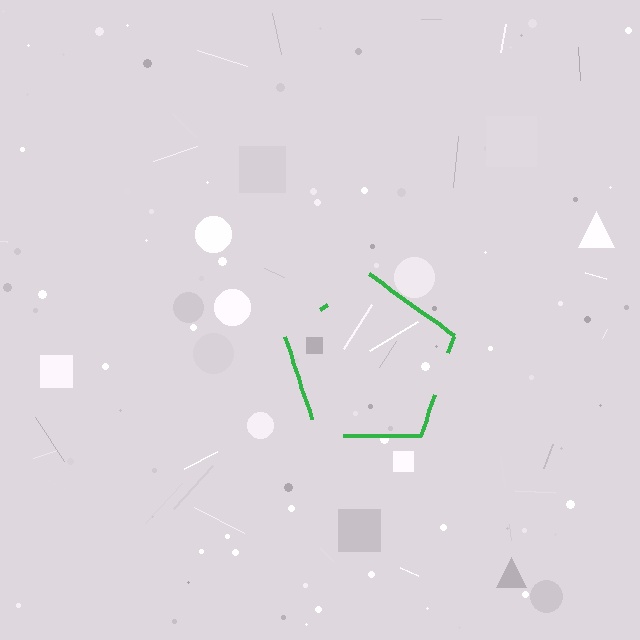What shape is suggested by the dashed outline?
The dashed outline suggests a pentagon.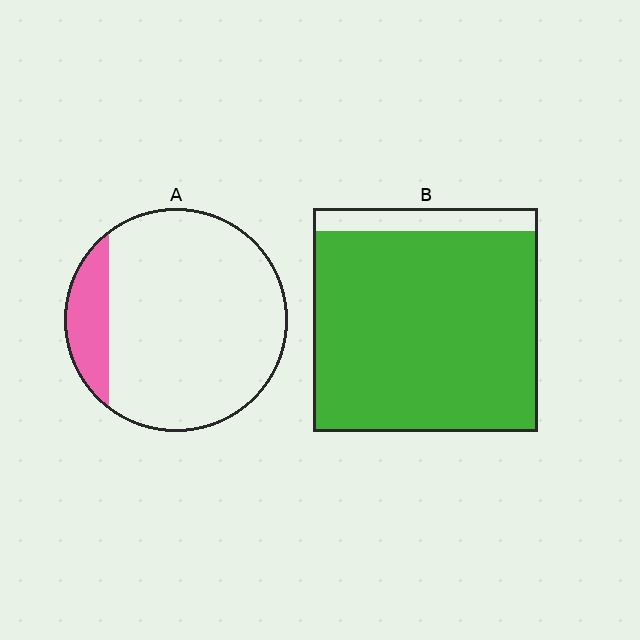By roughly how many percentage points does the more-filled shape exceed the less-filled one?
By roughly 75 percentage points (B over A).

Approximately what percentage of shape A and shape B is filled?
A is approximately 15% and B is approximately 90%.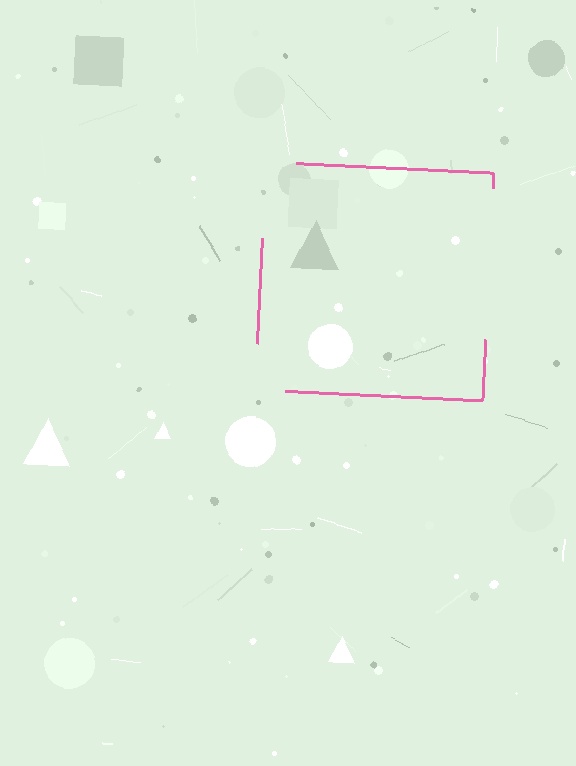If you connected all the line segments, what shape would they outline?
They would outline a square.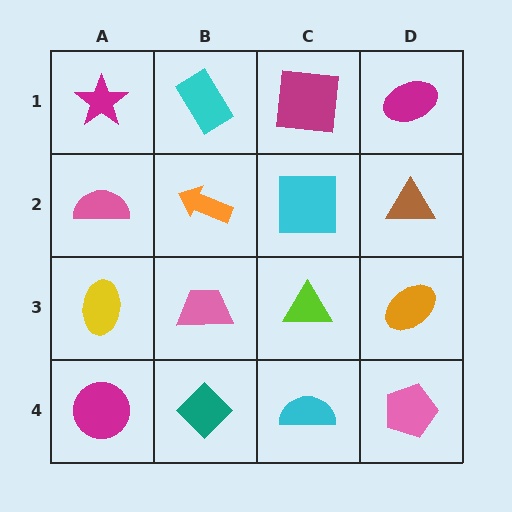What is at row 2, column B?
An orange arrow.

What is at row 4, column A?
A magenta circle.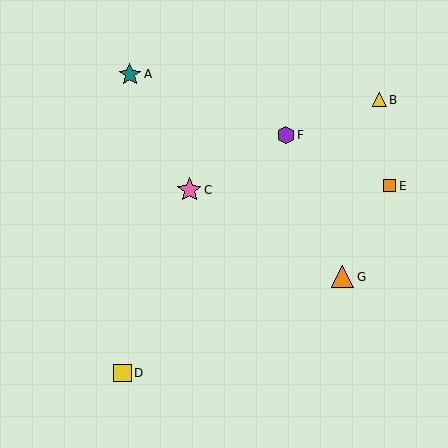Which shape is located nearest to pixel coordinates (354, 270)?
The orange triangle (labeled G) at (342, 277) is nearest to that location.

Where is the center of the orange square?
The center of the orange square is at (390, 186).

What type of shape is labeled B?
Shape B is a yellow triangle.